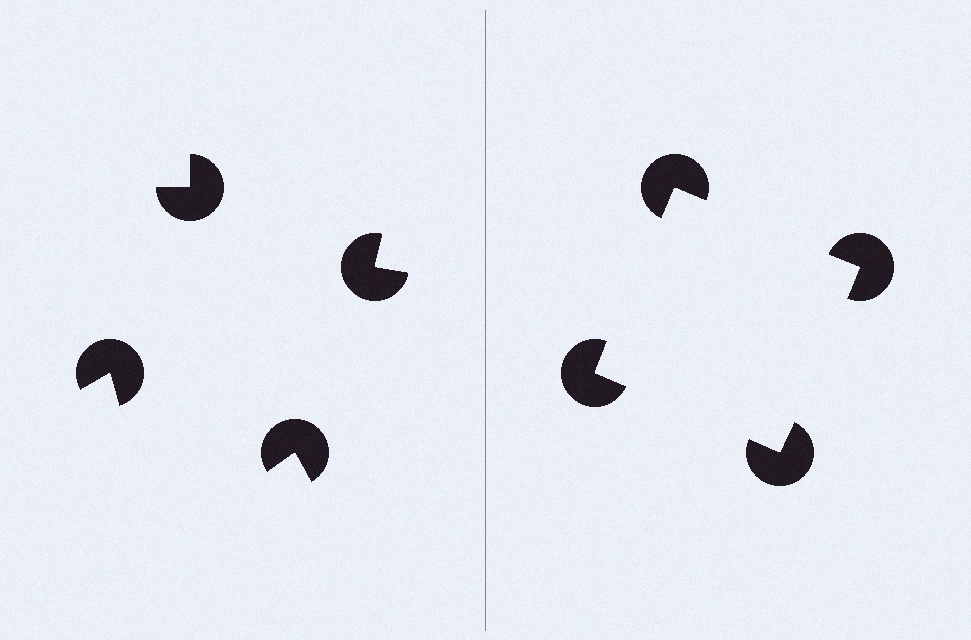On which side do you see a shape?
An illusory square appears on the right side. On the left side the wedge cuts are rotated, so no coherent shape forms.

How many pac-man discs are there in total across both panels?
8 — 4 on each side.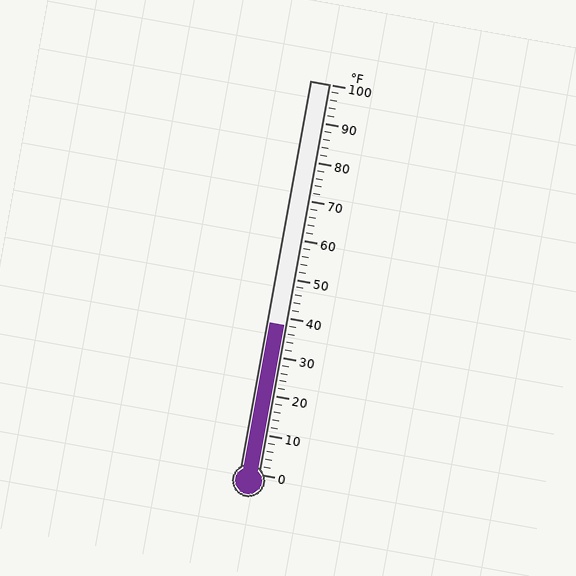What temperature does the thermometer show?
The thermometer shows approximately 38°F.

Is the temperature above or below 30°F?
The temperature is above 30°F.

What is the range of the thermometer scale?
The thermometer scale ranges from 0°F to 100°F.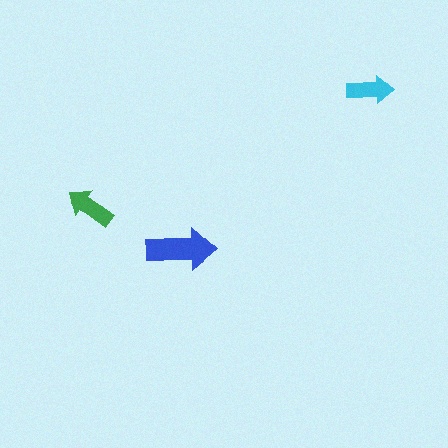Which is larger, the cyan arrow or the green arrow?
The green one.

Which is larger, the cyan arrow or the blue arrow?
The blue one.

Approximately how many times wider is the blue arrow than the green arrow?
About 1.5 times wider.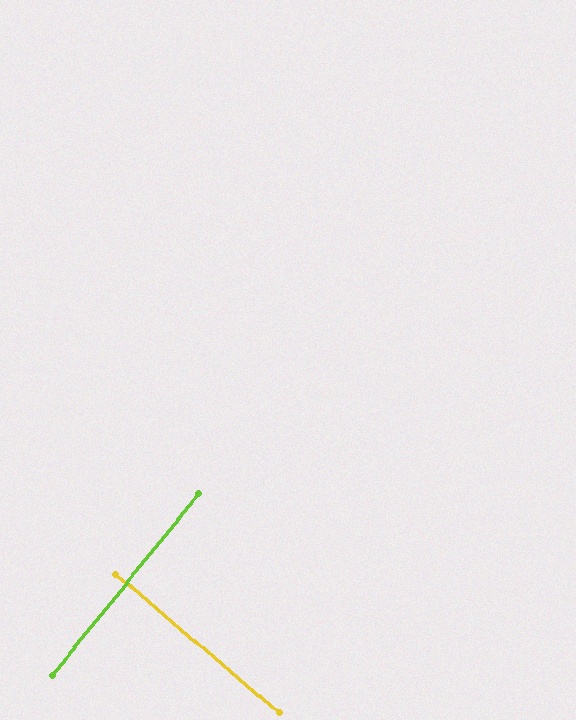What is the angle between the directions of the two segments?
Approximately 89 degrees.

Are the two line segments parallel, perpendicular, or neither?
Perpendicular — they meet at approximately 89°.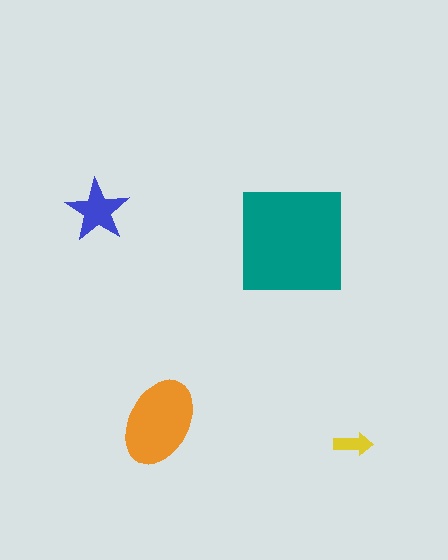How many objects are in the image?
There are 4 objects in the image.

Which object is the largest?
The teal square.